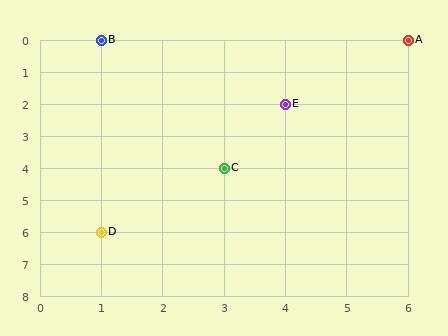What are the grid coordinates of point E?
Point E is at grid coordinates (4, 2).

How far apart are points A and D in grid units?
Points A and D are 5 columns and 6 rows apart (about 7.8 grid units diagonally).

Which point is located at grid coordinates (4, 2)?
Point E is at (4, 2).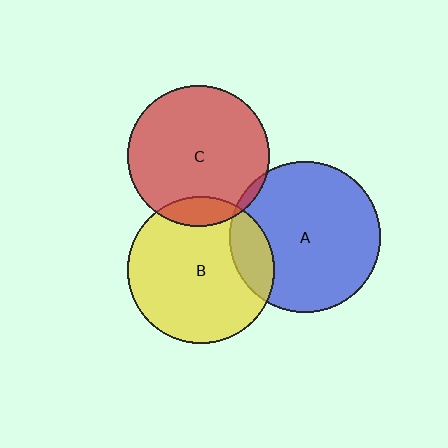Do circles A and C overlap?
Yes.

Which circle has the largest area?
Circle A (blue).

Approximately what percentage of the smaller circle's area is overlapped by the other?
Approximately 5%.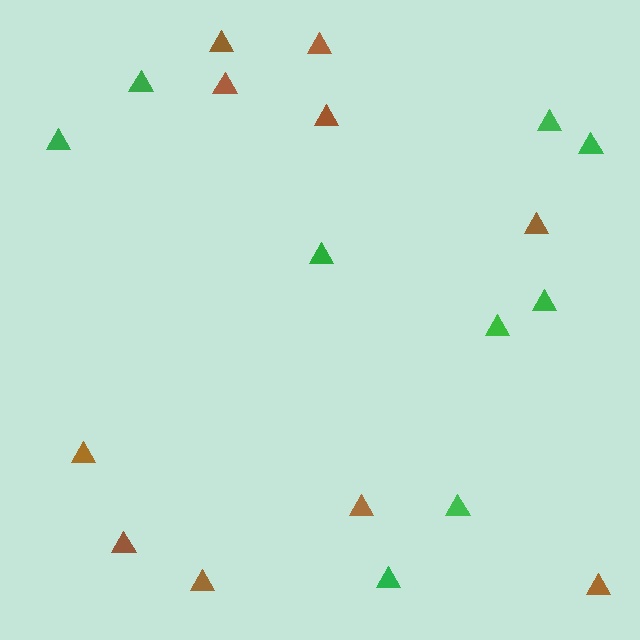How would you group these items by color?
There are 2 groups: one group of brown triangles (10) and one group of green triangles (9).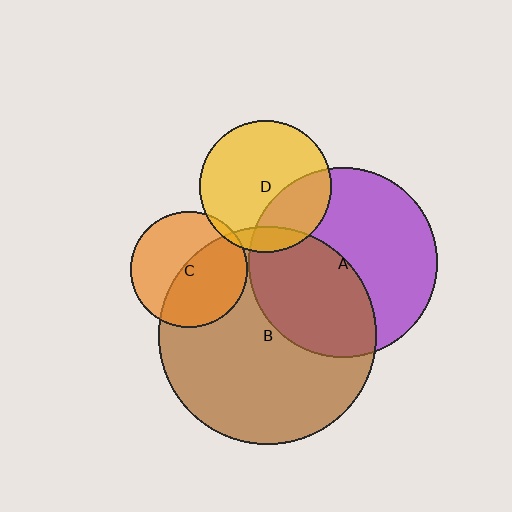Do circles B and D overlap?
Yes.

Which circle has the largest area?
Circle B (brown).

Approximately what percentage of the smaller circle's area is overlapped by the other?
Approximately 10%.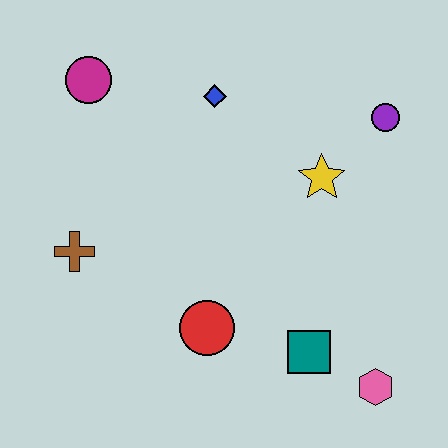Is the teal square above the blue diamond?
No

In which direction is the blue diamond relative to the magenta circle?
The blue diamond is to the right of the magenta circle.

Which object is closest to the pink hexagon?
The teal square is closest to the pink hexagon.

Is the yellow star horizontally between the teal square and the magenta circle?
No